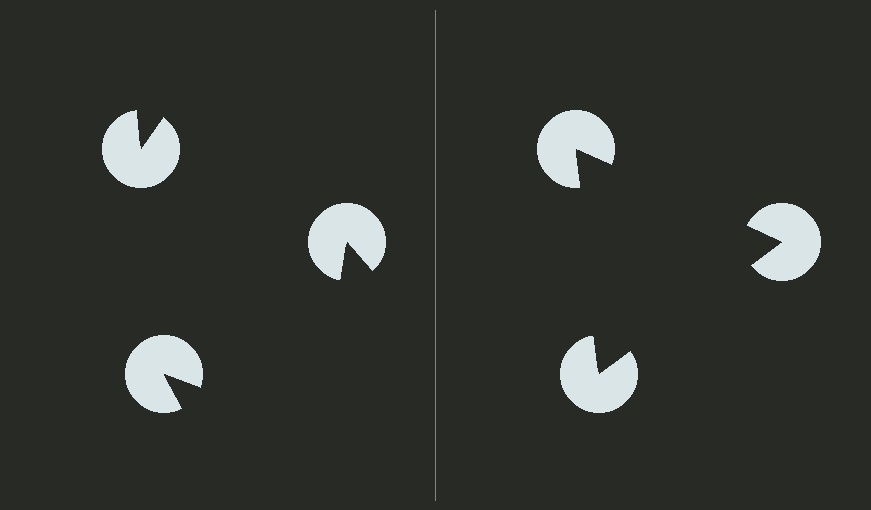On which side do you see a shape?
An illusory triangle appears on the right side. On the left side the wedge cuts are rotated, so no coherent shape forms.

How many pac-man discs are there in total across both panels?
6 — 3 on each side.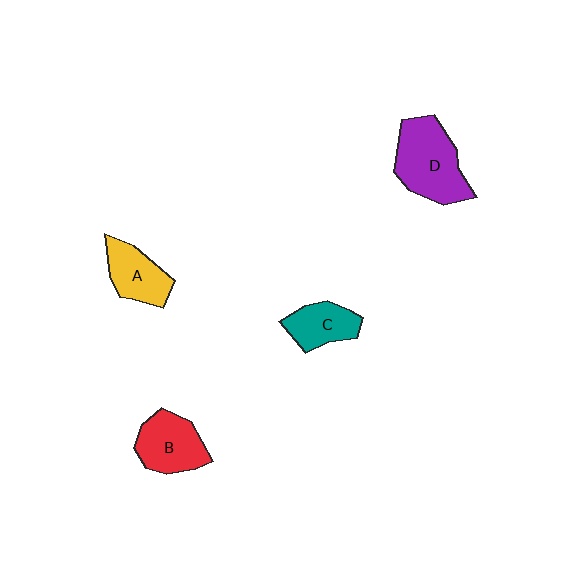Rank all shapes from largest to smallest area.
From largest to smallest: D (purple), B (red), A (yellow), C (teal).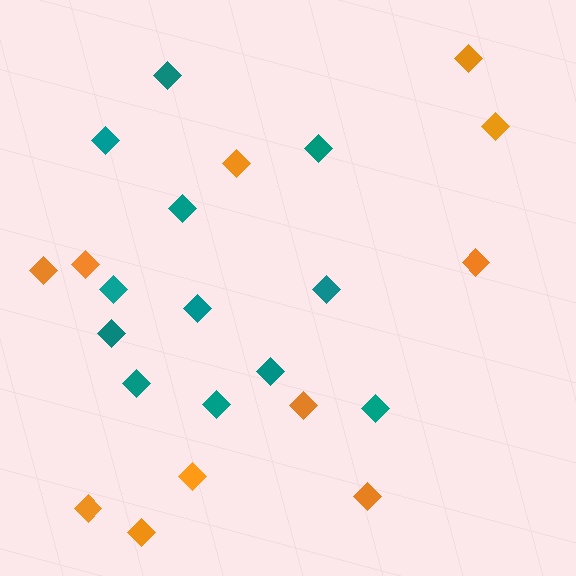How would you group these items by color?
There are 2 groups: one group of orange diamonds (11) and one group of teal diamonds (12).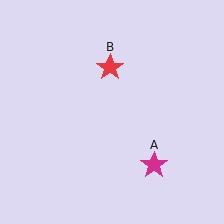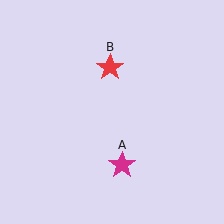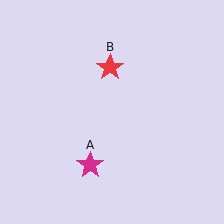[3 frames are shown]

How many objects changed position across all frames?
1 object changed position: magenta star (object A).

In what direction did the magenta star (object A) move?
The magenta star (object A) moved left.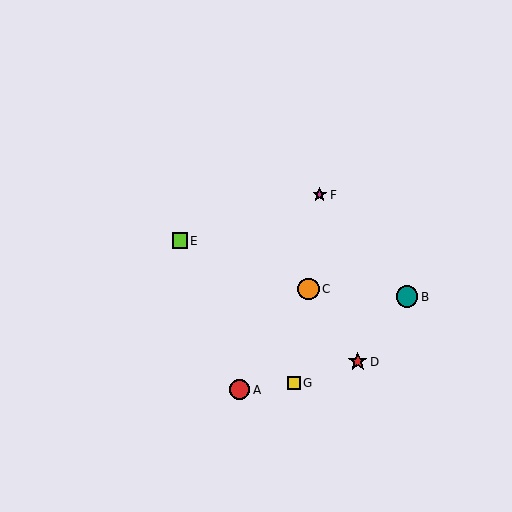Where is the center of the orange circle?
The center of the orange circle is at (308, 289).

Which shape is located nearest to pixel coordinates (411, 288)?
The teal circle (labeled B) at (407, 297) is nearest to that location.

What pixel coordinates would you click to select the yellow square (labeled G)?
Click at (294, 383) to select the yellow square G.